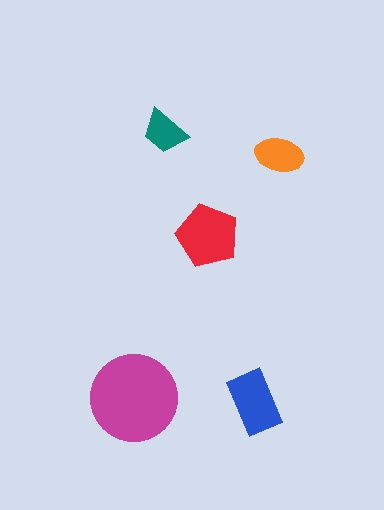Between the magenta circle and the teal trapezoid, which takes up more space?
The magenta circle.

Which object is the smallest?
The teal trapezoid.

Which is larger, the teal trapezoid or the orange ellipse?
The orange ellipse.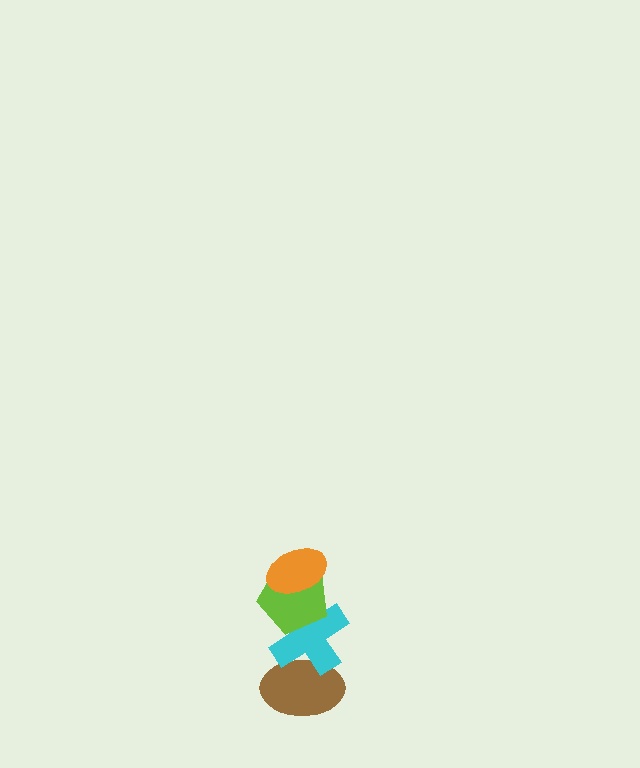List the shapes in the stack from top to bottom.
From top to bottom: the orange ellipse, the lime pentagon, the cyan cross, the brown ellipse.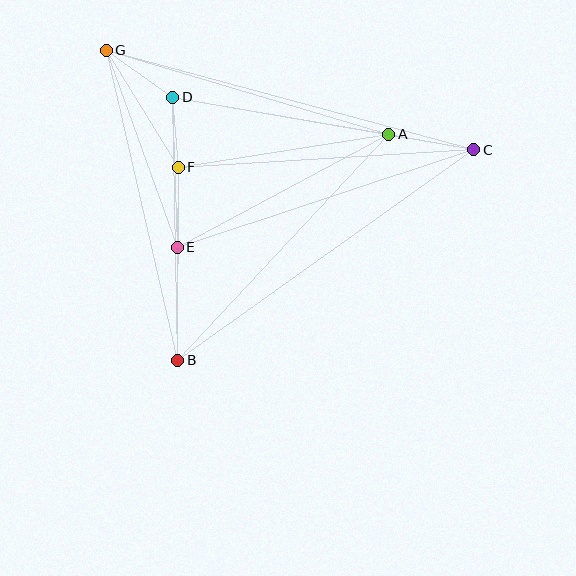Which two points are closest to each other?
Points D and F are closest to each other.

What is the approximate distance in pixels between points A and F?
The distance between A and F is approximately 213 pixels.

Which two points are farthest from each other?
Points C and G are farthest from each other.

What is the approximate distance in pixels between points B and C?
The distance between B and C is approximately 363 pixels.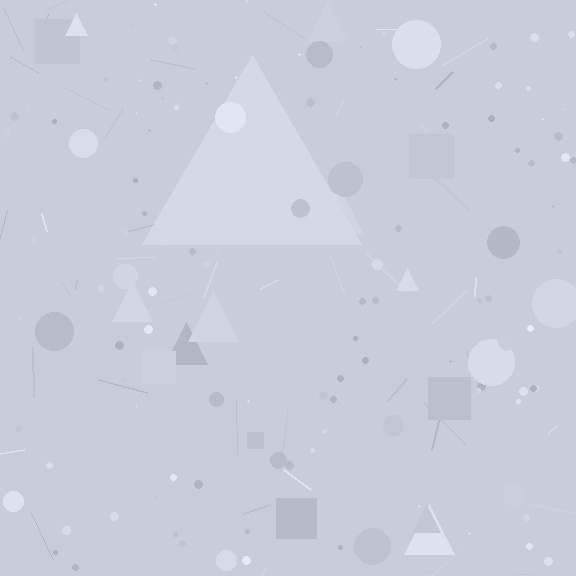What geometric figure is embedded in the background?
A triangle is embedded in the background.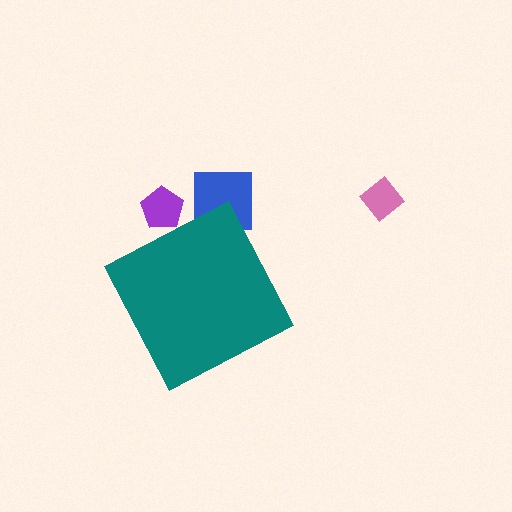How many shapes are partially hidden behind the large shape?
2 shapes are partially hidden.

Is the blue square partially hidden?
Yes, the blue square is partially hidden behind the teal diamond.